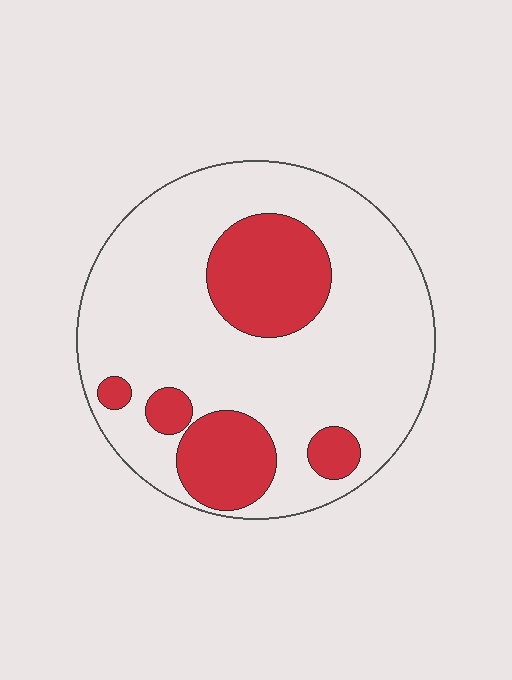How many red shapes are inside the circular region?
5.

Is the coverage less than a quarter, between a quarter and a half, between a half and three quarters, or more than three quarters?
Less than a quarter.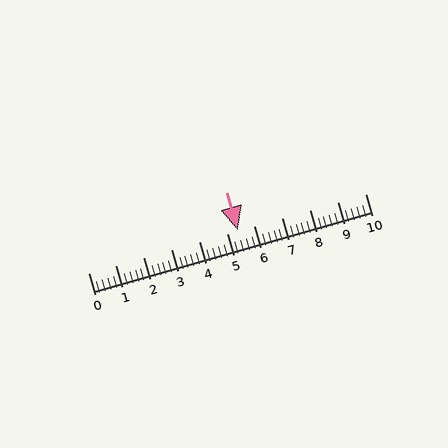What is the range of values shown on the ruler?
The ruler shows values from 0 to 10.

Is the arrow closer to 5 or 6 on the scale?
The arrow is closer to 5.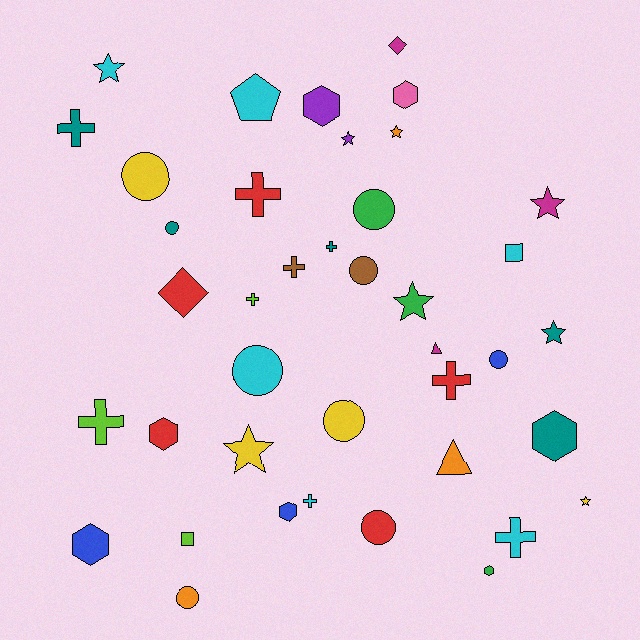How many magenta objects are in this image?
There are 3 magenta objects.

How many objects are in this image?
There are 40 objects.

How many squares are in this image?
There are 2 squares.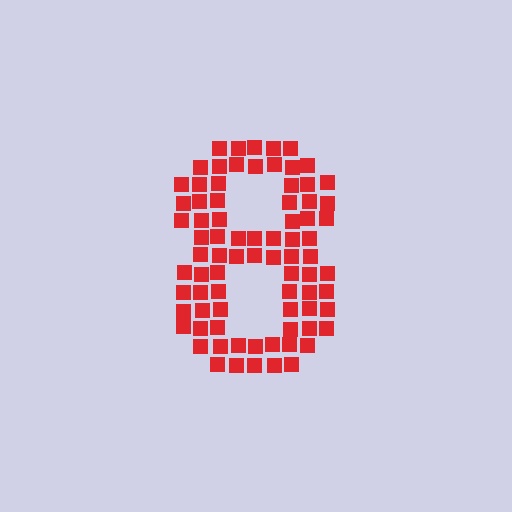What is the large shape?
The large shape is the digit 8.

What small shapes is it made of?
It is made of small squares.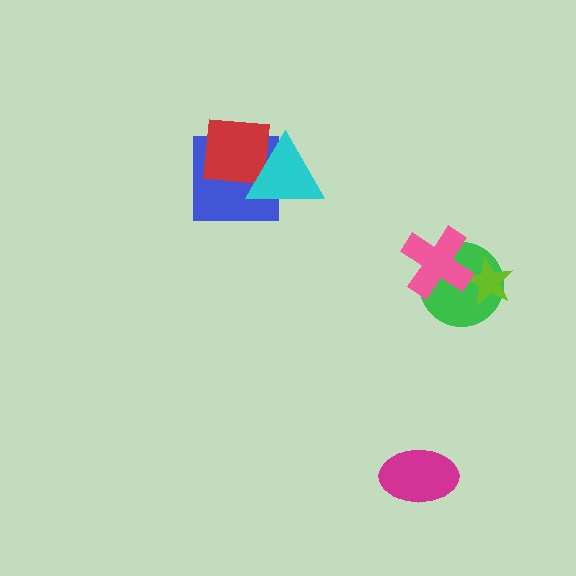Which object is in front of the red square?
The cyan triangle is in front of the red square.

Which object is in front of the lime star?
The pink cross is in front of the lime star.